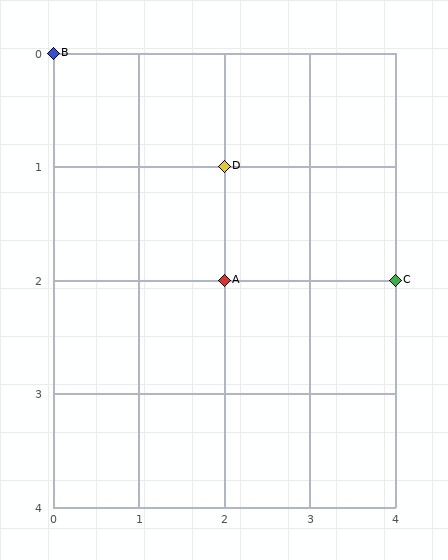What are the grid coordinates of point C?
Point C is at grid coordinates (4, 2).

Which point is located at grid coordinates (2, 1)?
Point D is at (2, 1).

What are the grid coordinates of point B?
Point B is at grid coordinates (0, 0).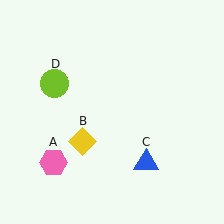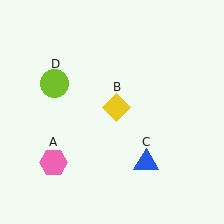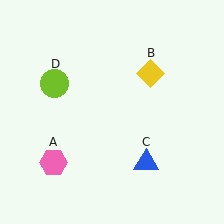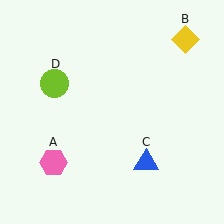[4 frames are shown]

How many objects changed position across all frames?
1 object changed position: yellow diamond (object B).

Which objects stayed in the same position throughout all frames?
Pink hexagon (object A) and blue triangle (object C) and lime circle (object D) remained stationary.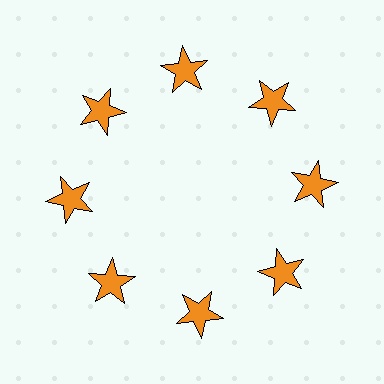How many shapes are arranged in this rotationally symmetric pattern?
There are 8 shapes, arranged in 8 groups of 1.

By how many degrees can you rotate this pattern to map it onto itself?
The pattern maps onto itself every 45 degrees of rotation.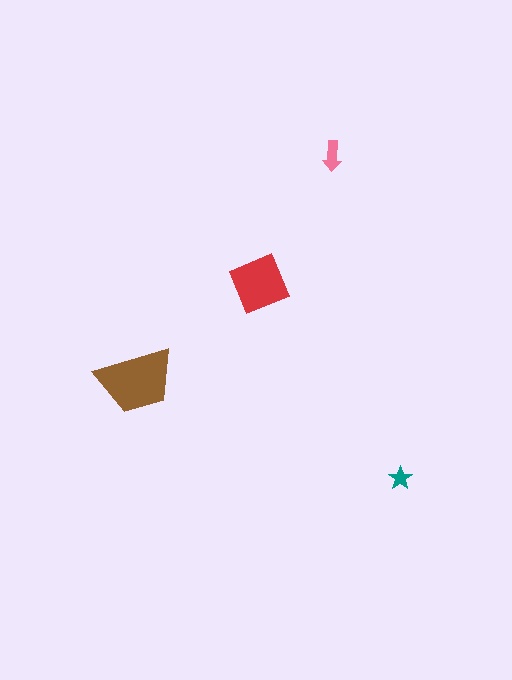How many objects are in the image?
There are 4 objects in the image.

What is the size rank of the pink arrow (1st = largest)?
3rd.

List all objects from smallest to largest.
The teal star, the pink arrow, the red square, the brown trapezoid.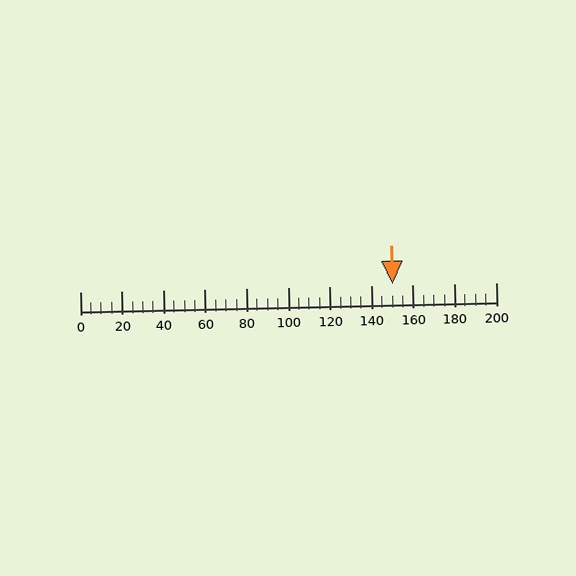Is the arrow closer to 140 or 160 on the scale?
The arrow is closer to 160.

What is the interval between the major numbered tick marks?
The major tick marks are spaced 20 units apart.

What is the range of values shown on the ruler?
The ruler shows values from 0 to 200.